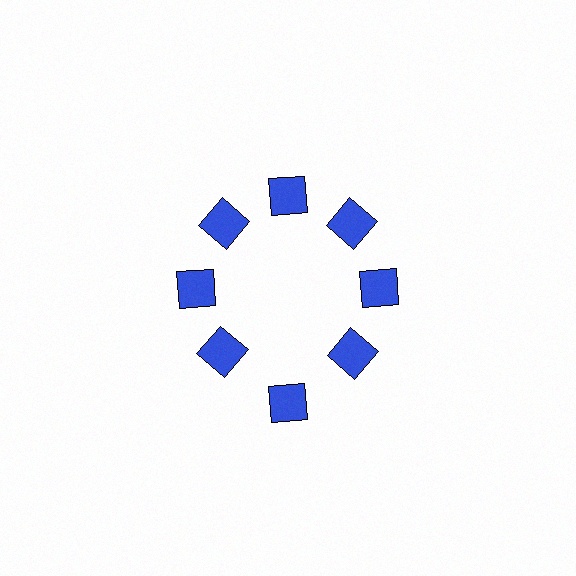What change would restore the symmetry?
The symmetry would be restored by moving it inward, back onto the ring so that all 8 squares sit at equal angles and equal distance from the center.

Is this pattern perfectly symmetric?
No. The 8 blue squares are arranged in a ring, but one element near the 6 o'clock position is pushed outward from the center, breaking the 8-fold rotational symmetry.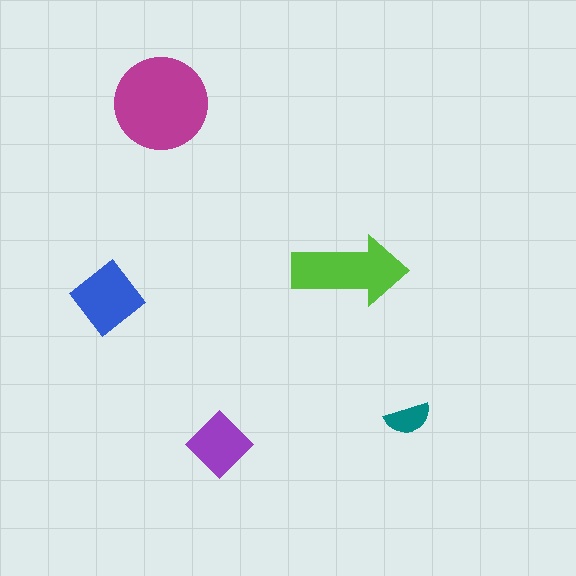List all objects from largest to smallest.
The magenta circle, the lime arrow, the blue diamond, the purple diamond, the teal semicircle.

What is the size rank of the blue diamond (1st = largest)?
3rd.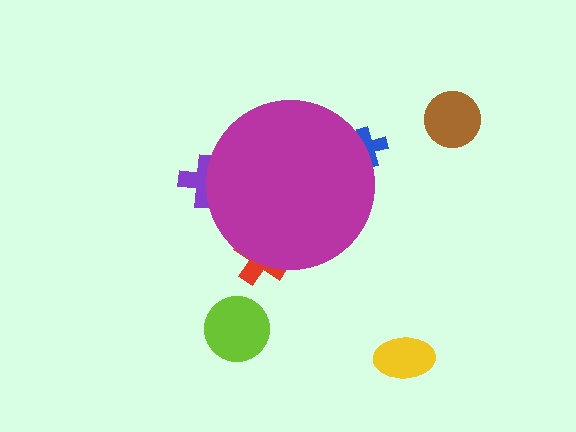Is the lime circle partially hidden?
No, the lime circle is fully visible.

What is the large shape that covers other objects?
A magenta circle.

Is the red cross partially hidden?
Yes, the red cross is partially hidden behind the magenta circle.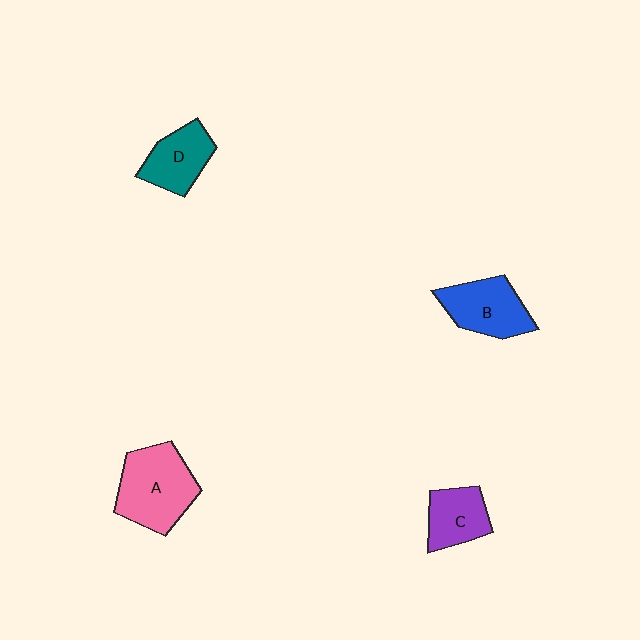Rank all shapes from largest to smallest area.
From largest to smallest: A (pink), B (blue), D (teal), C (purple).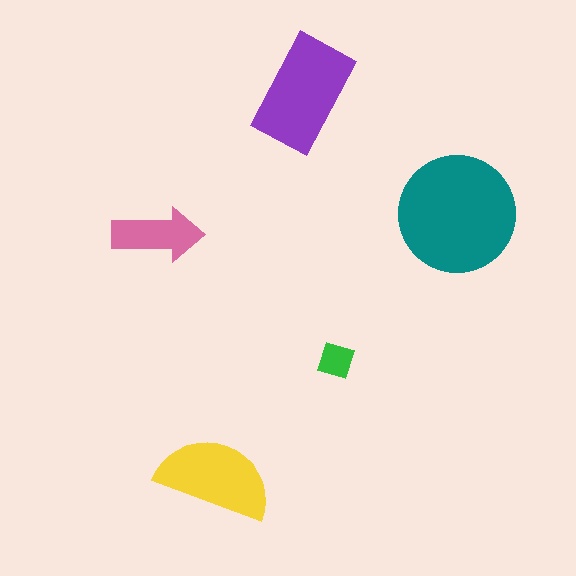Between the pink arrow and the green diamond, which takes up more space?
The pink arrow.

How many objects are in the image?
There are 5 objects in the image.